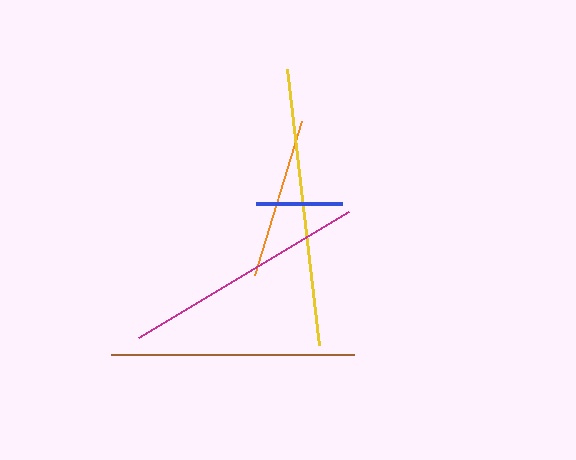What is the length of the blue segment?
The blue segment is approximately 86 pixels long.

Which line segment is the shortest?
The blue line is the shortest at approximately 86 pixels.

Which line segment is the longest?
The yellow line is the longest at approximately 277 pixels.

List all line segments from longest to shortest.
From longest to shortest: yellow, magenta, brown, orange, blue.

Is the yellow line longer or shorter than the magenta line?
The yellow line is longer than the magenta line.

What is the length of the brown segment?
The brown segment is approximately 243 pixels long.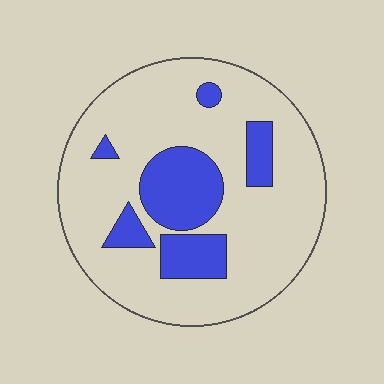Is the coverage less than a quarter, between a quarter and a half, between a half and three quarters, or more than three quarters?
Less than a quarter.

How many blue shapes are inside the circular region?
6.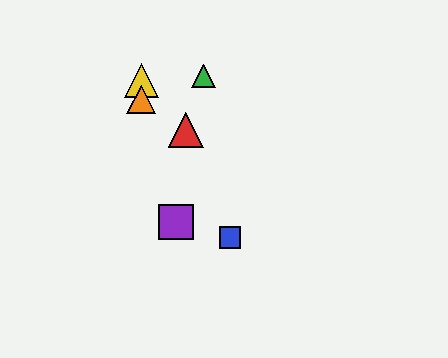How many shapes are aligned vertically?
2 shapes (the yellow triangle, the orange triangle) are aligned vertically.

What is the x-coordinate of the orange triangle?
The orange triangle is at x≈141.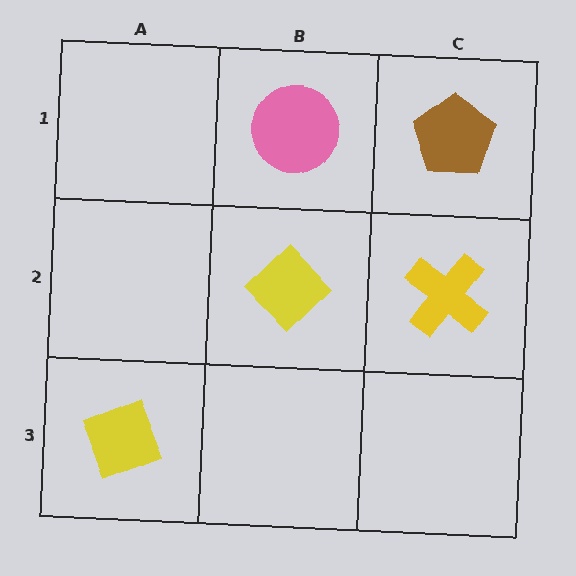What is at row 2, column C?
A yellow cross.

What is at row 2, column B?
A yellow diamond.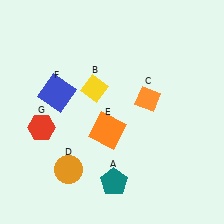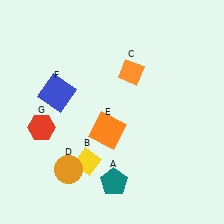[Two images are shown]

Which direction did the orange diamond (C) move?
The orange diamond (C) moved up.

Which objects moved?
The objects that moved are: the yellow diamond (B), the orange diamond (C).